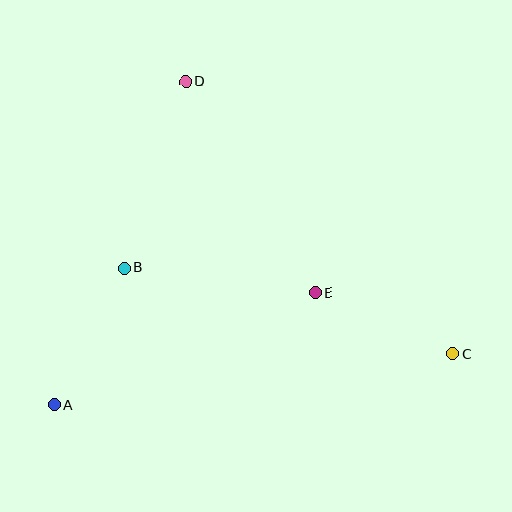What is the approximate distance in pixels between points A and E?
The distance between A and E is approximately 284 pixels.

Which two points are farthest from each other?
Points A and C are farthest from each other.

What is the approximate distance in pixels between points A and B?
The distance between A and B is approximately 154 pixels.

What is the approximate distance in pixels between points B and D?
The distance between B and D is approximately 196 pixels.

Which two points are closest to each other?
Points C and E are closest to each other.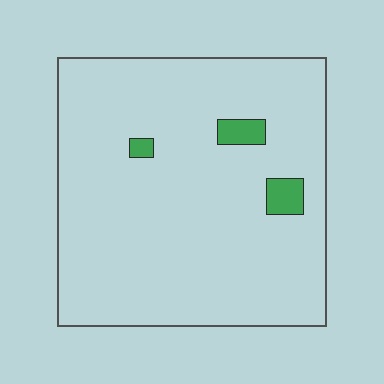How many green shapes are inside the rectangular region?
3.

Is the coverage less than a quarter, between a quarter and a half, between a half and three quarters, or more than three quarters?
Less than a quarter.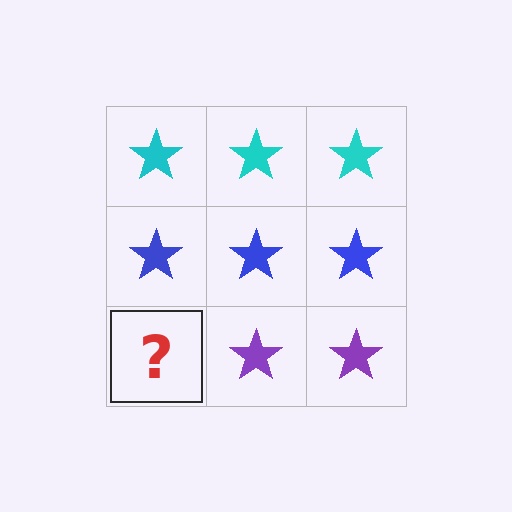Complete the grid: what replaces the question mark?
The question mark should be replaced with a purple star.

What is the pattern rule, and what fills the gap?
The rule is that each row has a consistent color. The gap should be filled with a purple star.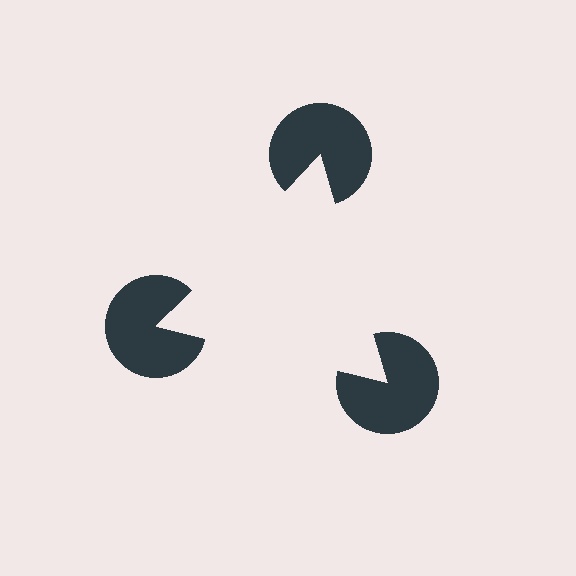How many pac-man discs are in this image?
There are 3 — one at each vertex of the illusory triangle.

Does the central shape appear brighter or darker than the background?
It typically appears slightly brighter than the background, even though no actual brightness change is drawn.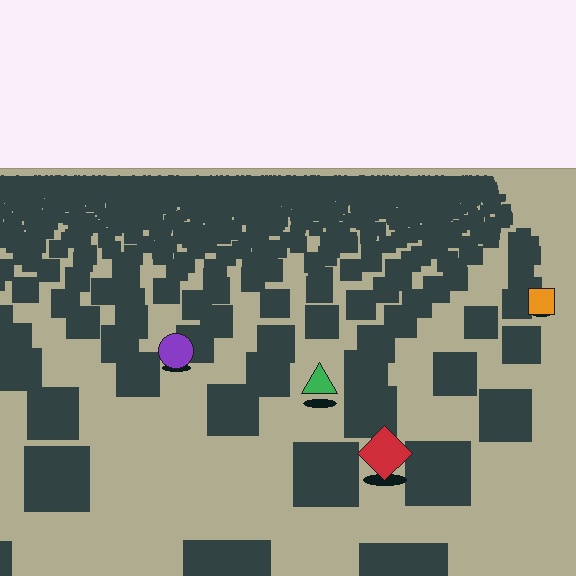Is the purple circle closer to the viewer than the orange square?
Yes. The purple circle is closer — you can tell from the texture gradient: the ground texture is coarser near it.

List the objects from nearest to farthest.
From nearest to farthest: the red diamond, the green triangle, the purple circle, the orange square.